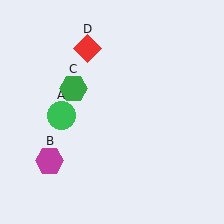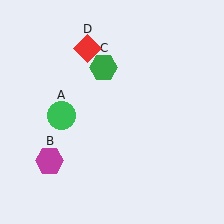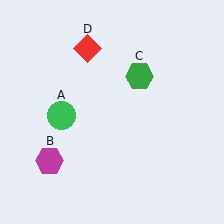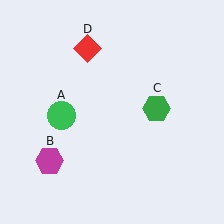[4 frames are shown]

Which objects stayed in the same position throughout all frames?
Green circle (object A) and magenta hexagon (object B) and red diamond (object D) remained stationary.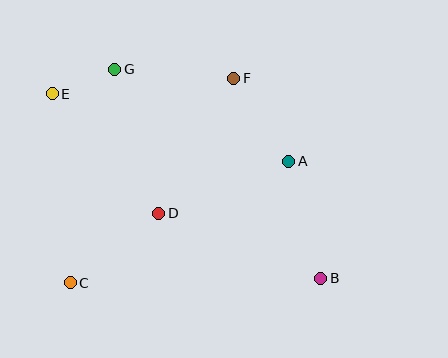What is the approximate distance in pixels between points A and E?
The distance between A and E is approximately 246 pixels.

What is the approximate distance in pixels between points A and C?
The distance between A and C is approximately 250 pixels.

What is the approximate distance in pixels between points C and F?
The distance between C and F is approximately 262 pixels.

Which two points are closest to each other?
Points E and G are closest to each other.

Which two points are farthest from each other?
Points B and E are farthest from each other.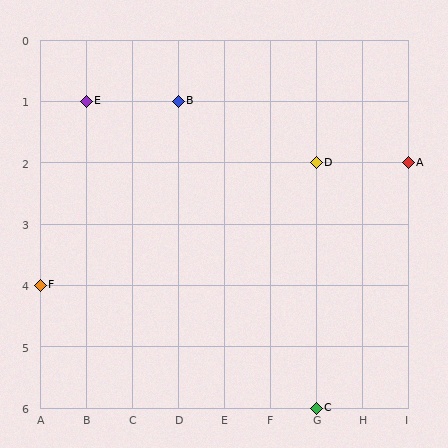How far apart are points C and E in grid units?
Points C and E are 5 columns and 5 rows apart (about 7.1 grid units diagonally).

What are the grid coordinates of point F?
Point F is at grid coordinates (A, 4).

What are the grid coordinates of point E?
Point E is at grid coordinates (B, 1).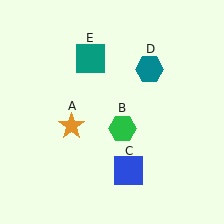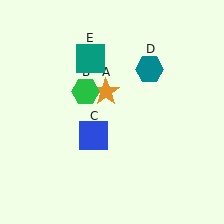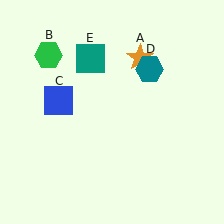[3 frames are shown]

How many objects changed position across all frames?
3 objects changed position: orange star (object A), green hexagon (object B), blue square (object C).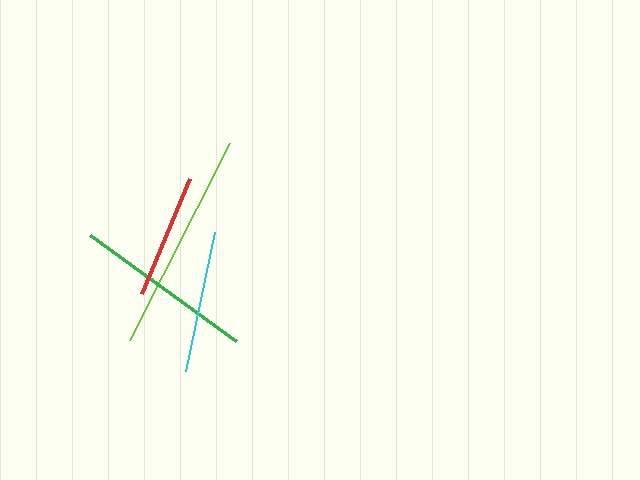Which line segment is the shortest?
The red line is the shortest at approximately 125 pixels.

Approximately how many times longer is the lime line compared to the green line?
The lime line is approximately 1.2 times the length of the green line.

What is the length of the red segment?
The red segment is approximately 125 pixels long.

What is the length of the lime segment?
The lime segment is approximately 220 pixels long.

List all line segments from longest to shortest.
From longest to shortest: lime, green, cyan, red.